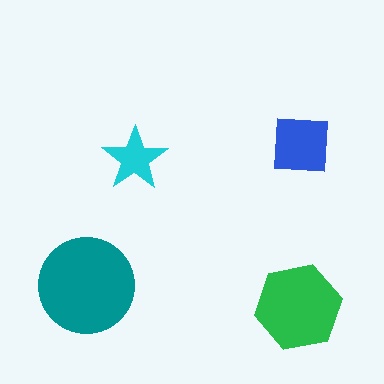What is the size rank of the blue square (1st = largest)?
3rd.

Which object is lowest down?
The green hexagon is bottommost.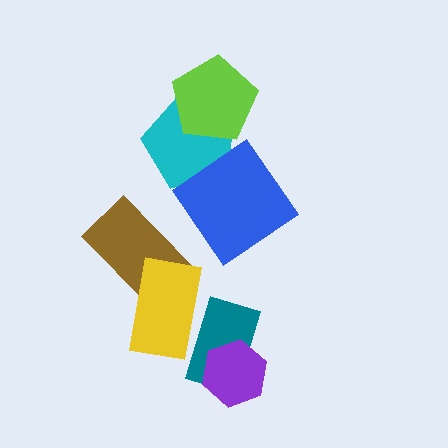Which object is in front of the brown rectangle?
The yellow rectangle is in front of the brown rectangle.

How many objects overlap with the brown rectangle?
1 object overlaps with the brown rectangle.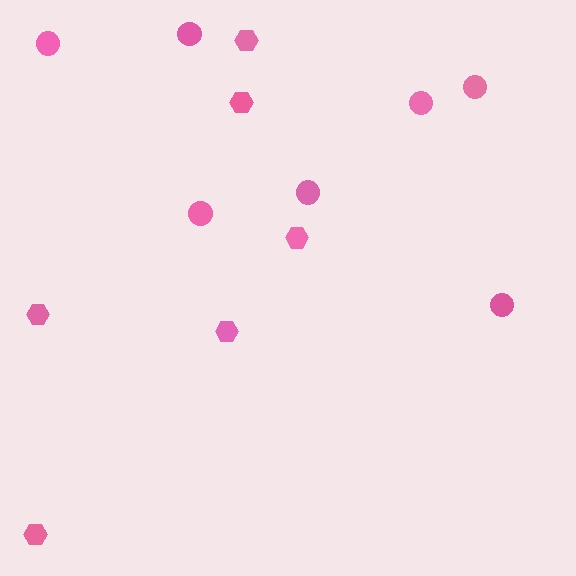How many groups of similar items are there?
There are 2 groups: one group of circles (7) and one group of hexagons (6).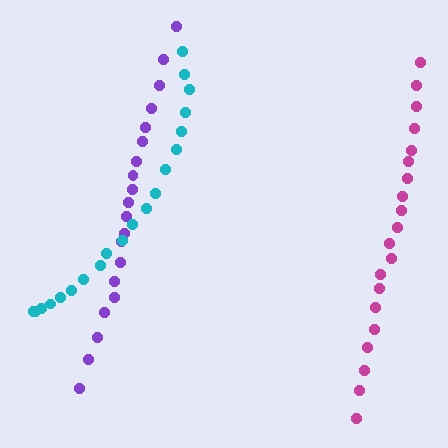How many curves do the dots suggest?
There are 3 distinct paths.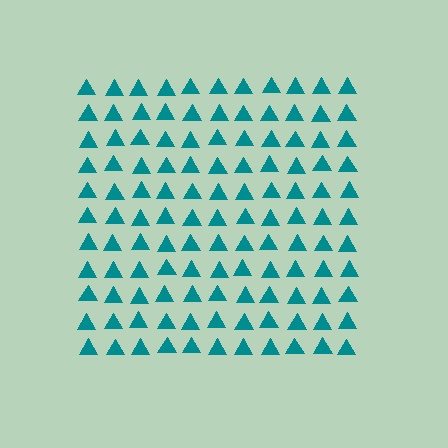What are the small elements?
The small elements are triangles.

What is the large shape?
The large shape is a square.